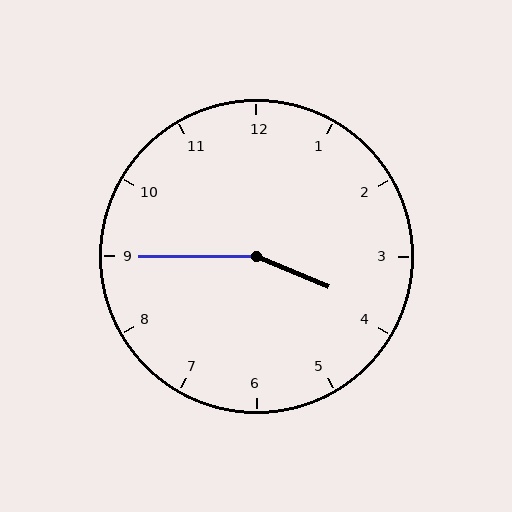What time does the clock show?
3:45.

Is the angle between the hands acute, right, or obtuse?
It is obtuse.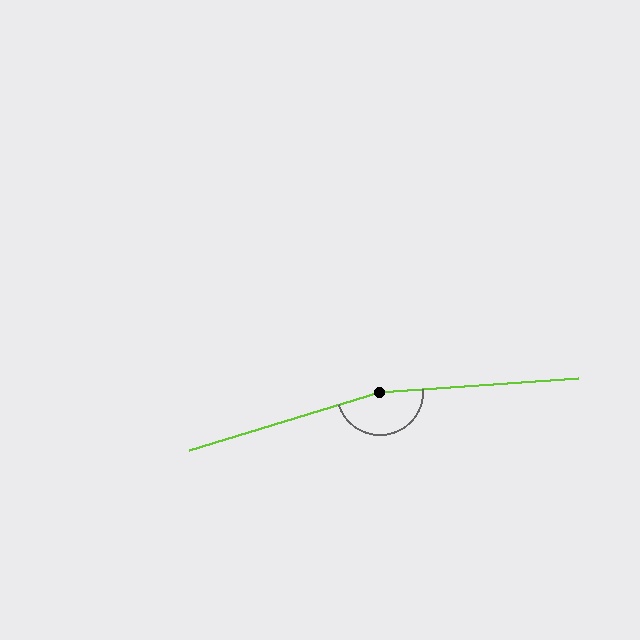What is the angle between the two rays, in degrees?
Approximately 167 degrees.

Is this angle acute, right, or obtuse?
It is obtuse.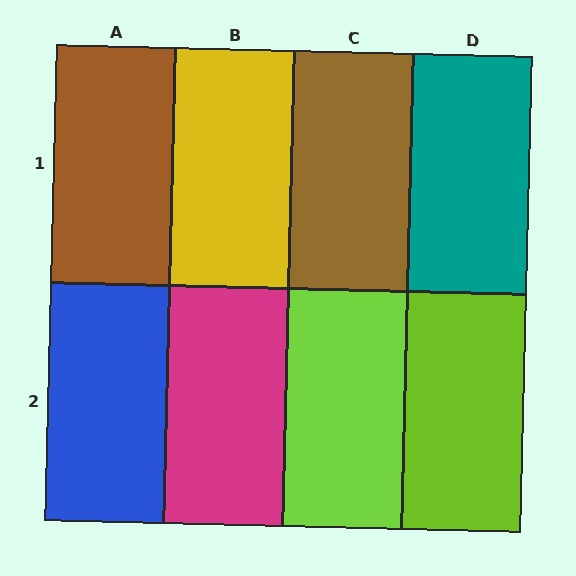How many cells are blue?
1 cell is blue.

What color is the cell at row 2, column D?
Lime.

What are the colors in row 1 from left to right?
Brown, yellow, brown, teal.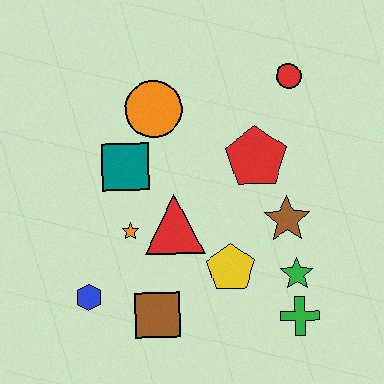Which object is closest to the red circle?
The red pentagon is closest to the red circle.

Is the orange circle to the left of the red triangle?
Yes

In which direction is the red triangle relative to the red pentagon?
The red triangle is to the left of the red pentagon.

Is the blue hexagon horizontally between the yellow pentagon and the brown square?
No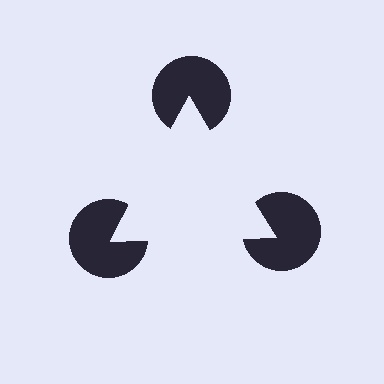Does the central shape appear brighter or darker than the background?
It typically appears slightly brighter than the background, even though no actual brightness change is drawn.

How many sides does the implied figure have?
3 sides.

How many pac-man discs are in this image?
There are 3 — one at each vertex of the illusory triangle.